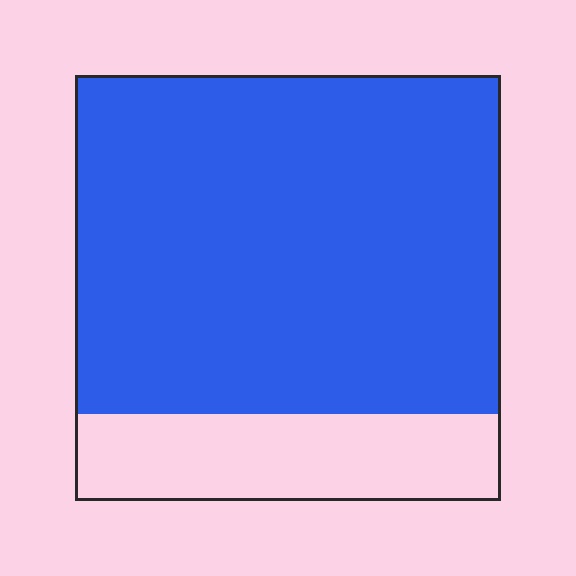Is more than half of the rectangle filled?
Yes.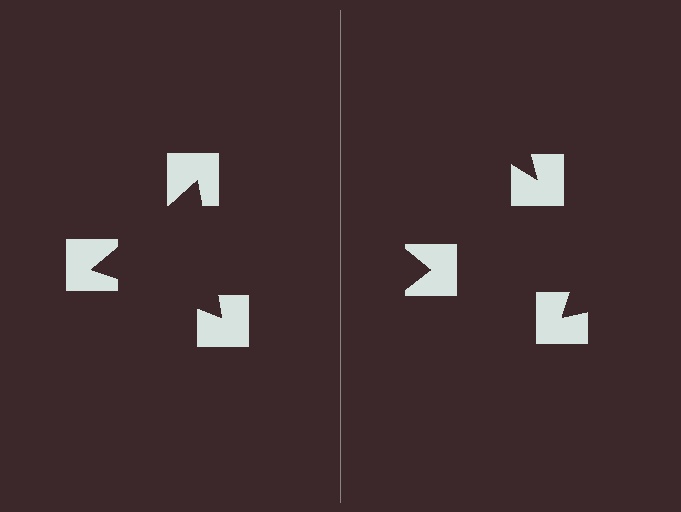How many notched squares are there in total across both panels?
6 — 3 on each side.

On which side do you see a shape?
An illusory triangle appears on the left side. On the right side the wedge cuts are rotated, so no coherent shape forms.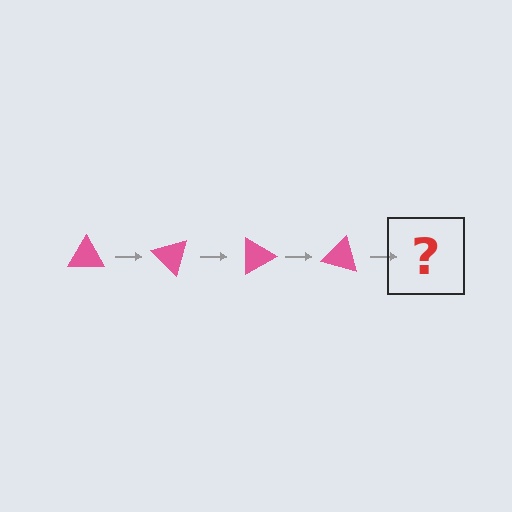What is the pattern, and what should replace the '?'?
The pattern is that the triangle rotates 45 degrees each step. The '?' should be a pink triangle rotated 180 degrees.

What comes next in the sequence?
The next element should be a pink triangle rotated 180 degrees.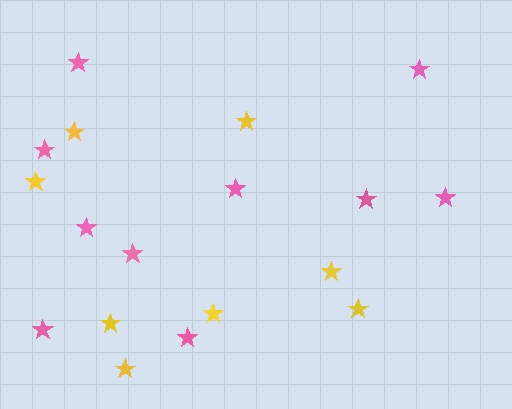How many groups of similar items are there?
There are 2 groups: one group of yellow stars (8) and one group of pink stars (10).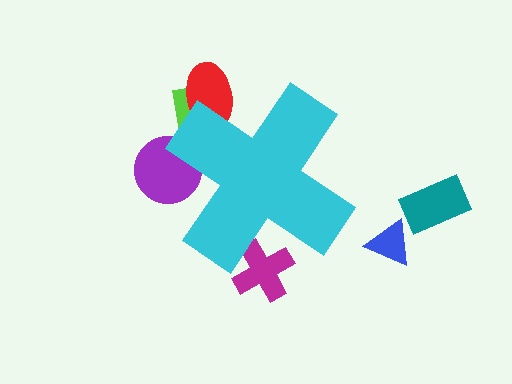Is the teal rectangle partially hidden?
No, the teal rectangle is fully visible.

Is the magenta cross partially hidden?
Yes, the magenta cross is partially hidden behind the cyan cross.